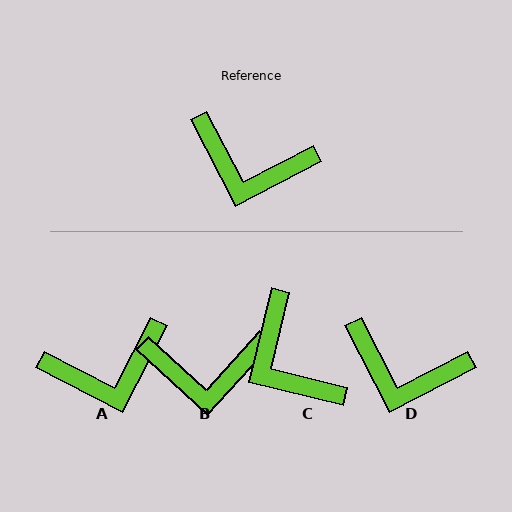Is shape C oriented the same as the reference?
No, it is off by about 41 degrees.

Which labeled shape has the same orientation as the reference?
D.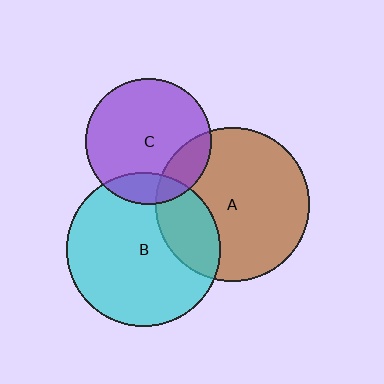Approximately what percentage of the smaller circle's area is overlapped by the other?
Approximately 25%.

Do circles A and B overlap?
Yes.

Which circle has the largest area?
Circle B (cyan).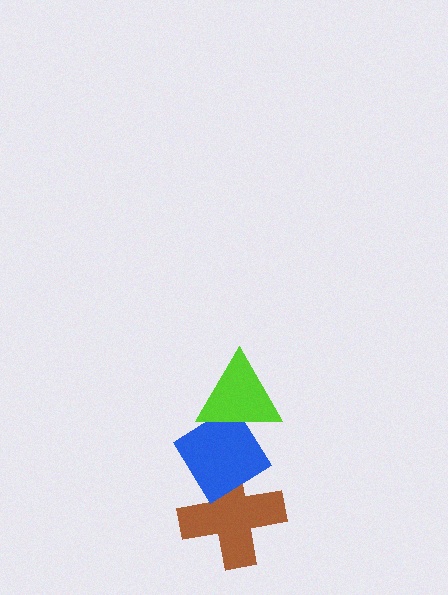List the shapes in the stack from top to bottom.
From top to bottom: the lime triangle, the blue diamond, the brown cross.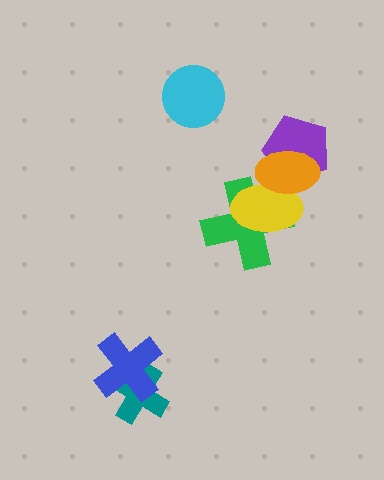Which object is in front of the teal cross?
The blue cross is in front of the teal cross.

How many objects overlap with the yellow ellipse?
2 objects overlap with the yellow ellipse.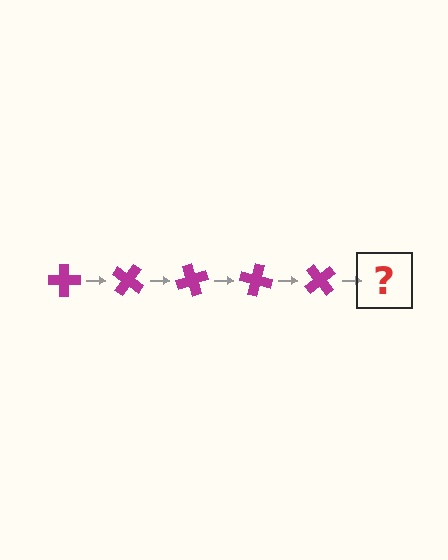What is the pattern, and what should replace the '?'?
The pattern is that the cross rotates 35 degrees each step. The '?' should be a magenta cross rotated 175 degrees.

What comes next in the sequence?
The next element should be a magenta cross rotated 175 degrees.